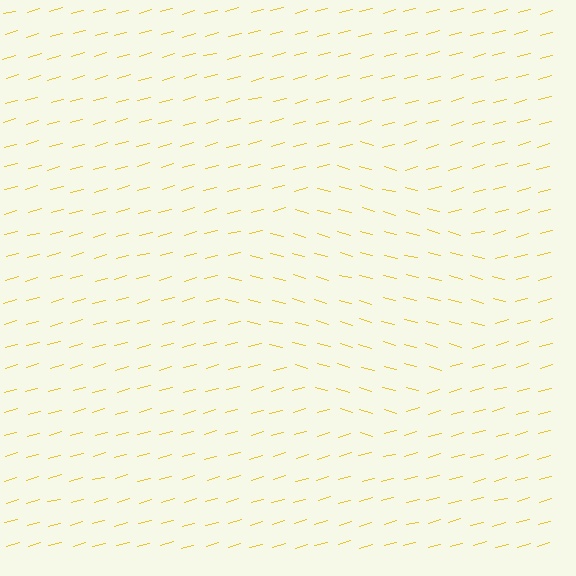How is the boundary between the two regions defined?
The boundary is defined purely by a change in line orientation (approximately 31 degrees difference). All lines are the same color and thickness.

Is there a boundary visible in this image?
Yes, there is a texture boundary formed by a change in line orientation.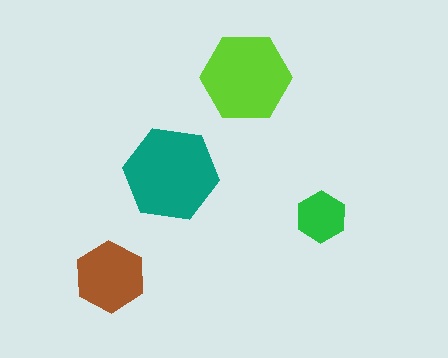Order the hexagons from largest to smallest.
the teal one, the lime one, the brown one, the green one.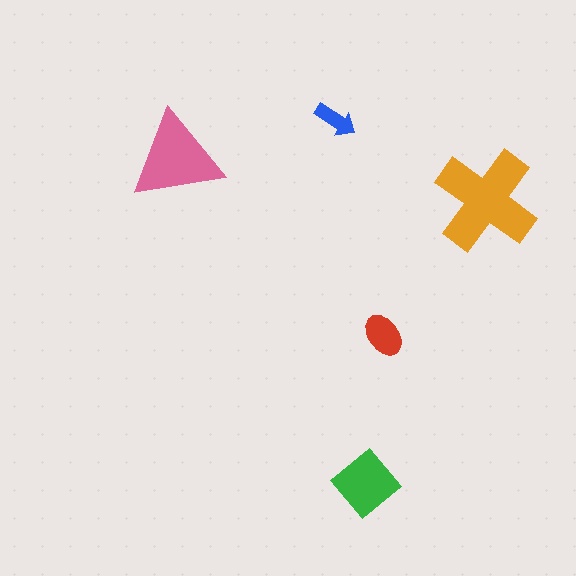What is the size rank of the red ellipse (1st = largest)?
4th.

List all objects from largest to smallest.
The orange cross, the pink triangle, the green diamond, the red ellipse, the blue arrow.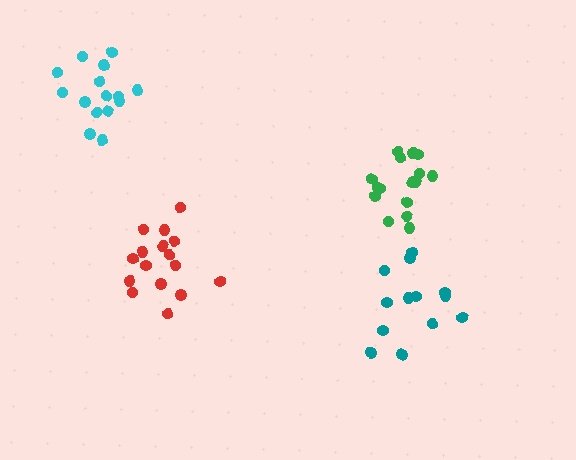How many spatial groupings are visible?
There are 4 spatial groupings.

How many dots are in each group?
Group 1: 16 dots, Group 2: 15 dots, Group 3: 16 dots, Group 4: 13 dots (60 total).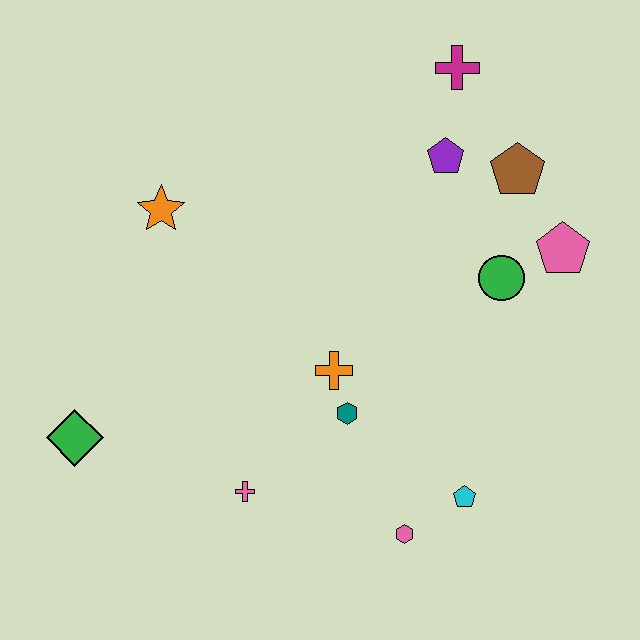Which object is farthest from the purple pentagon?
The green diamond is farthest from the purple pentagon.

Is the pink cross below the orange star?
Yes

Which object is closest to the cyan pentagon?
The pink hexagon is closest to the cyan pentagon.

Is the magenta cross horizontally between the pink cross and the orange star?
No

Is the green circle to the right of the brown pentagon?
No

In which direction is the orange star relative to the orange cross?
The orange star is to the left of the orange cross.